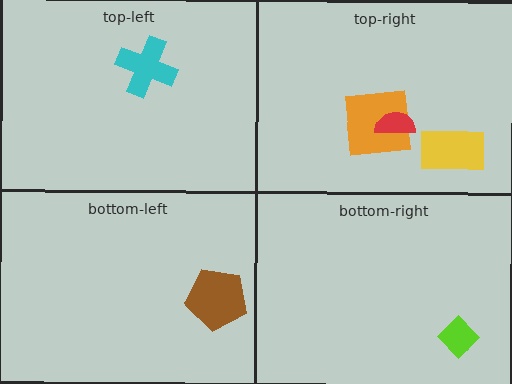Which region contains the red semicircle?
The top-right region.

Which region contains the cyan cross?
The top-left region.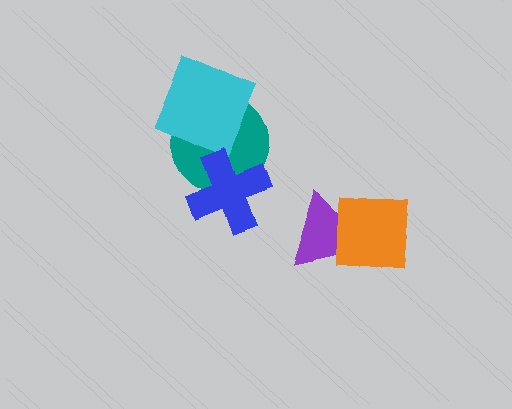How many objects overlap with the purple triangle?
1 object overlaps with the purple triangle.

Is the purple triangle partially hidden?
Yes, it is partially covered by another shape.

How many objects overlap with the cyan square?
1 object overlaps with the cyan square.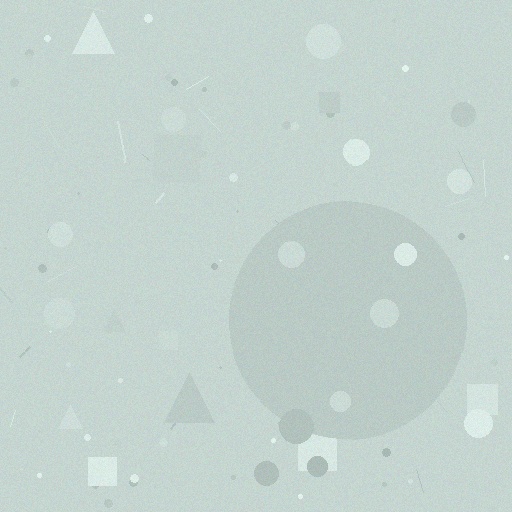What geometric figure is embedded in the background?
A circle is embedded in the background.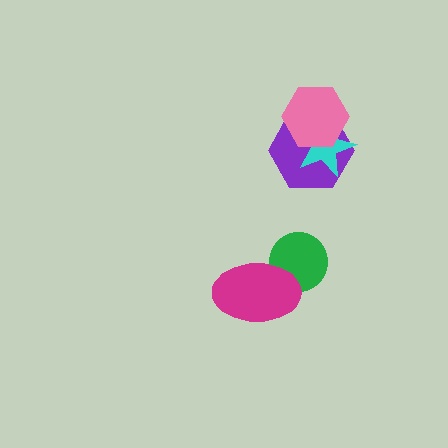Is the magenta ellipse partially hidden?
No, no other shape covers it.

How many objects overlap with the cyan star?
2 objects overlap with the cyan star.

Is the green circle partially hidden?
Yes, it is partially covered by another shape.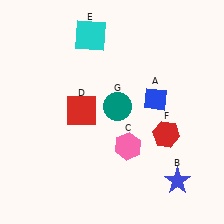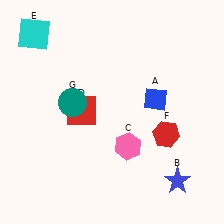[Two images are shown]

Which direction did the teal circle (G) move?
The teal circle (G) moved left.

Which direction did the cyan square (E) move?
The cyan square (E) moved left.